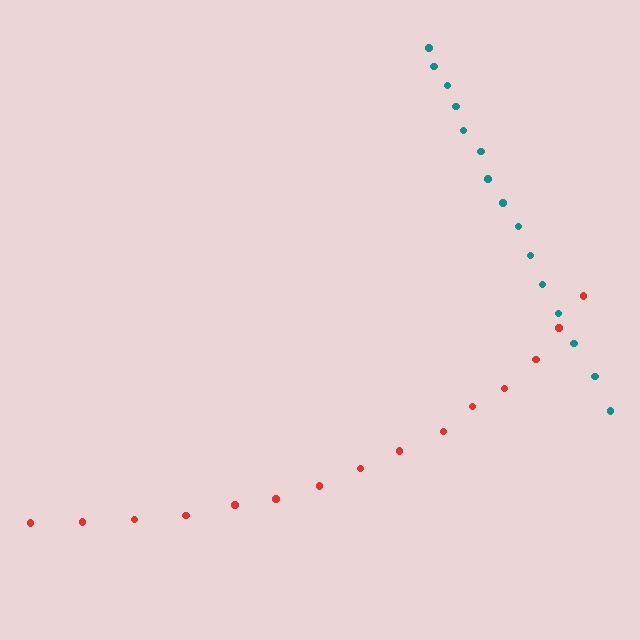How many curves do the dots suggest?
There are 2 distinct paths.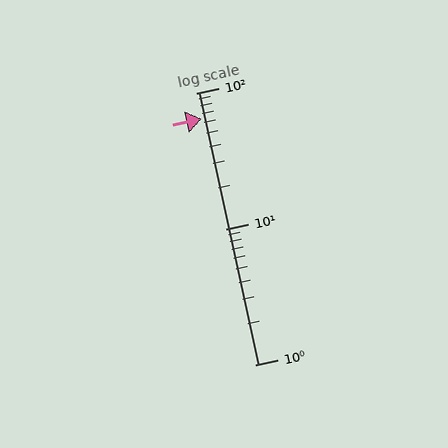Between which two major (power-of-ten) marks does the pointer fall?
The pointer is between 10 and 100.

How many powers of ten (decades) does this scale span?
The scale spans 2 decades, from 1 to 100.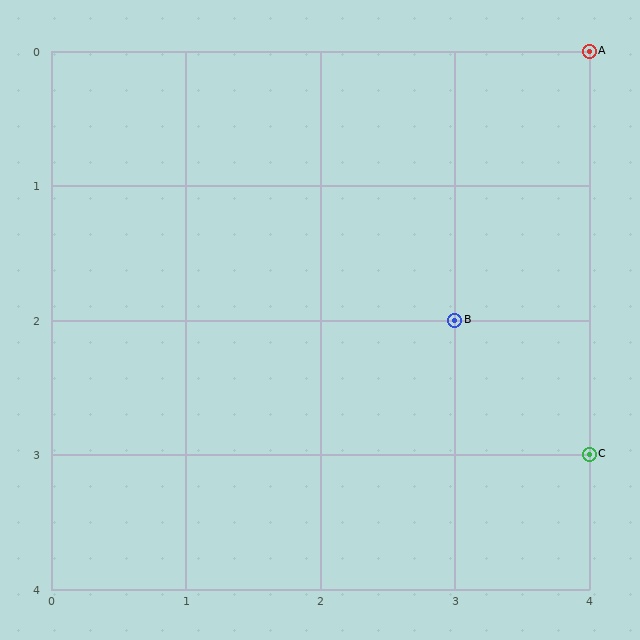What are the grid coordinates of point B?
Point B is at grid coordinates (3, 2).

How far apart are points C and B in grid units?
Points C and B are 1 column and 1 row apart (about 1.4 grid units diagonally).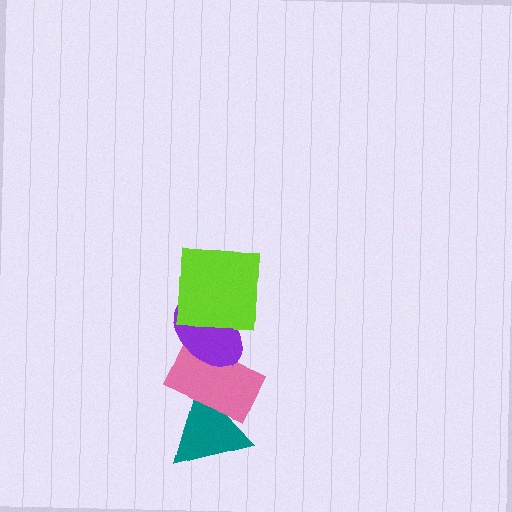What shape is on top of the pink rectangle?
The purple ellipse is on top of the pink rectangle.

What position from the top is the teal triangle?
The teal triangle is 4th from the top.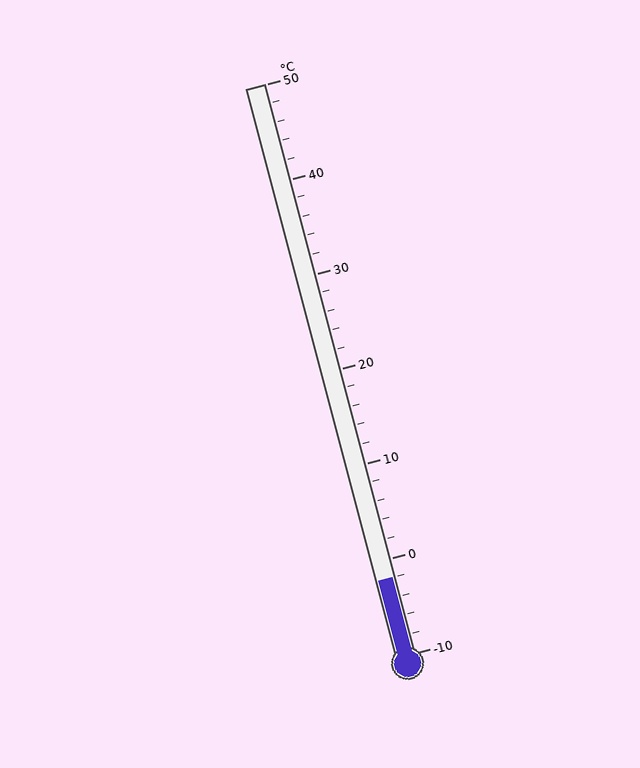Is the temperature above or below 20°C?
The temperature is below 20°C.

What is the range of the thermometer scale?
The thermometer scale ranges from -10°C to 50°C.